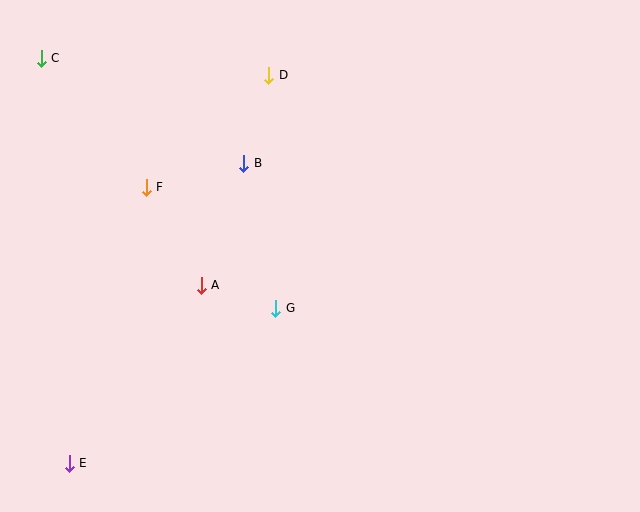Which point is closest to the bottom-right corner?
Point G is closest to the bottom-right corner.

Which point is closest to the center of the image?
Point G at (276, 308) is closest to the center.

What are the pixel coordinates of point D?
Point D is at (269, 75).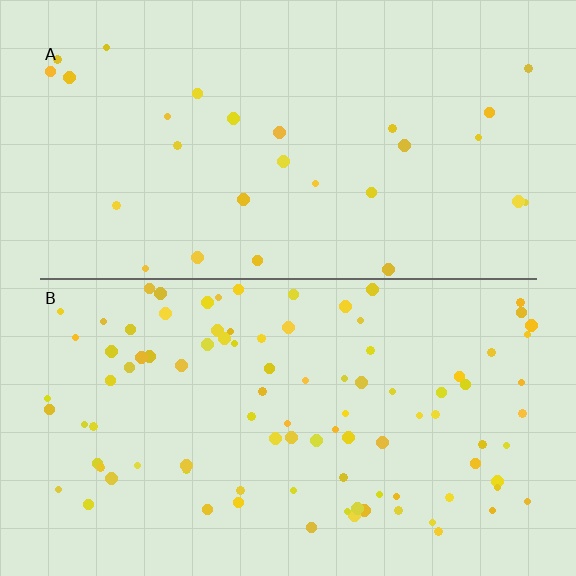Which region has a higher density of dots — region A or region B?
B (the bottom).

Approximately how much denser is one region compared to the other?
Approximately 3.4× — region B over region A.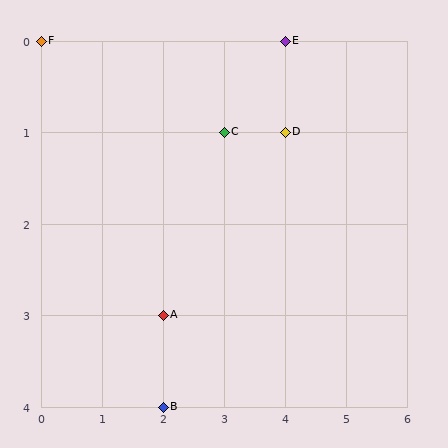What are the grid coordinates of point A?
Point A is at grid coordinates (2, 3).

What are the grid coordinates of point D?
Point D is at grid coordinates (4, 1).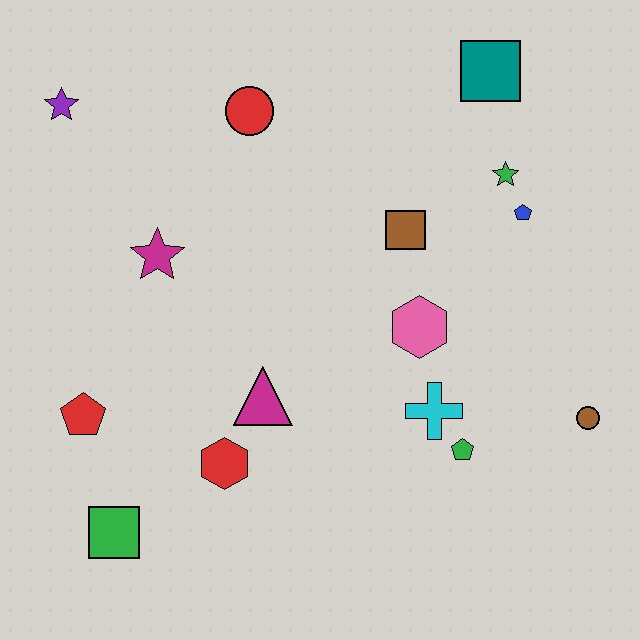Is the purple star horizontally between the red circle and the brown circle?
No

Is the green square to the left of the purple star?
No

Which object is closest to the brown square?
The pink hexagon is closest to the brown square.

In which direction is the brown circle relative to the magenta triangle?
The brown circle is to the right of the magenta triangle.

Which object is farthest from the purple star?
The brown circle is farthest from the purple star.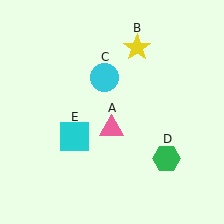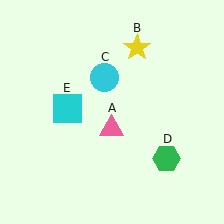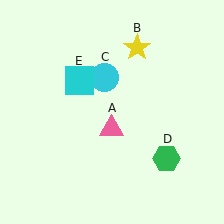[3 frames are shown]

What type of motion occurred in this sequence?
The cyan square (object E) rotated clockwise around the center of the scene.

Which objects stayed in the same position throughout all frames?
Pink triangle (object A) and yellow star (object B) and cyan circle (object C) and green hexagon (object D) remained stationary.